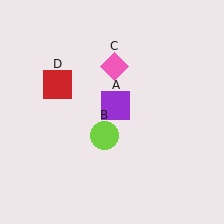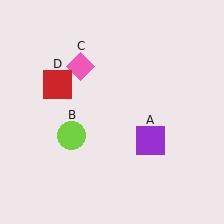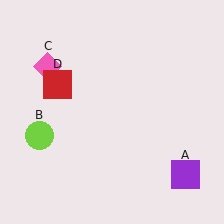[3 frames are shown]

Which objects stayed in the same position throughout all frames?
Red square (object D) remained stationary.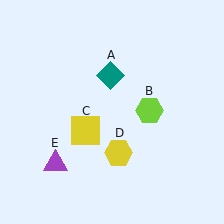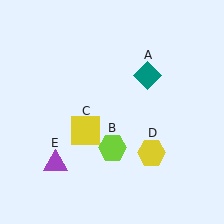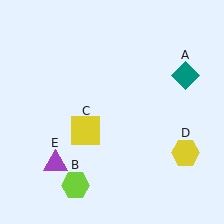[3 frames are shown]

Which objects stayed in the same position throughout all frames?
Yellow square (object C) and purple triangle (object E) remained stationary.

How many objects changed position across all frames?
3 objects changed position: teal diamond (object A), lime hexagon (object B), yellow hexagon (object D).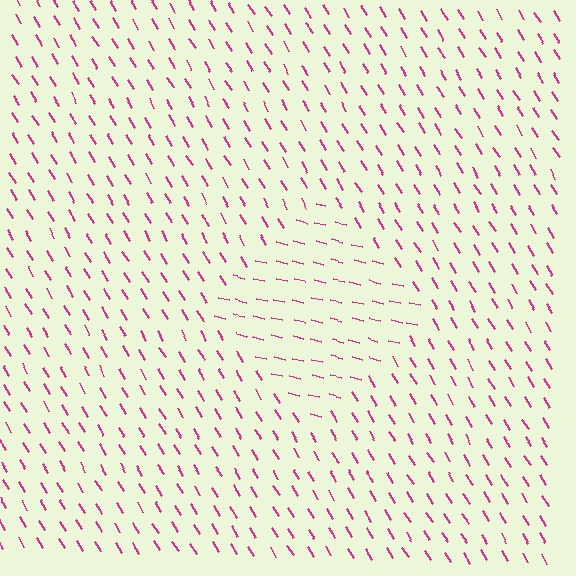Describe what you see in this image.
The image is filled with small magenta line segments. A diamond region in the image has lines oriented differently from the surrounding lines, creating a visible texture boundary.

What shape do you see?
I see a diamond.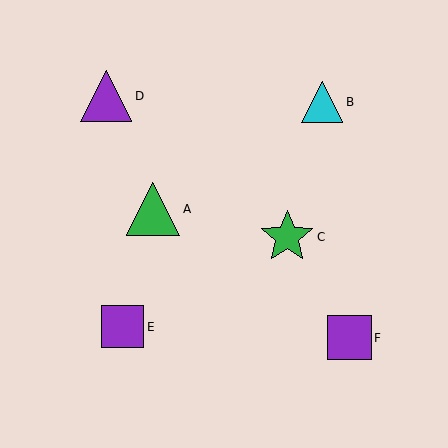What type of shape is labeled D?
Shape D is a purple triangle.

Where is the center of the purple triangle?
The center of the purple triangle is at (106, 96).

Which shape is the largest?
The green star (labeled C) is the largest.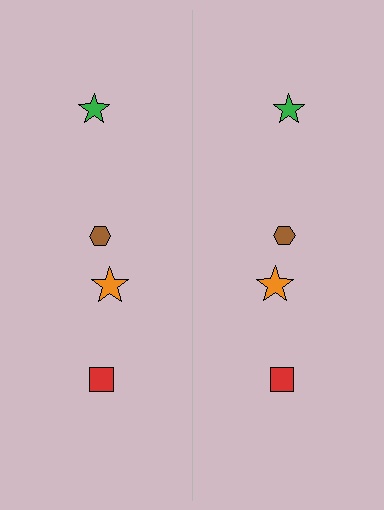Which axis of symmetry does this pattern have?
The pattern has a vertical axis of symmetry running through the center of the image.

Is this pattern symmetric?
Yes, this pattern has bilateral (reflection) symmetry.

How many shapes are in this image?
There are 8 shapes in this image.